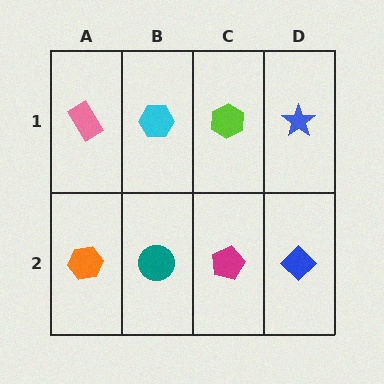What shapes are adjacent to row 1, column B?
A teal circle (row 2, column B), a pink rectangle (row 1, column A), a lime hexagon (row 1, column C).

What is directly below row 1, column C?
A magenta pentagon.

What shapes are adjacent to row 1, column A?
An orange hexagon (row 2, column A), a cyan hexagon (row 1, column B).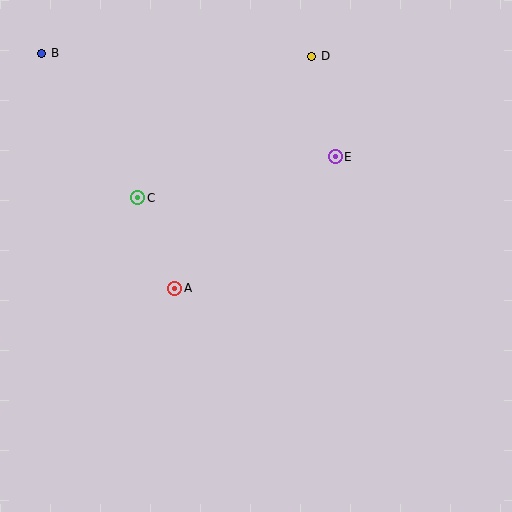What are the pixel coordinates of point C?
Point C is at (138, 198).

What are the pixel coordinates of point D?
Point D is at (312, 56).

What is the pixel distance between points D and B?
The distance between D and B is 270 pixels.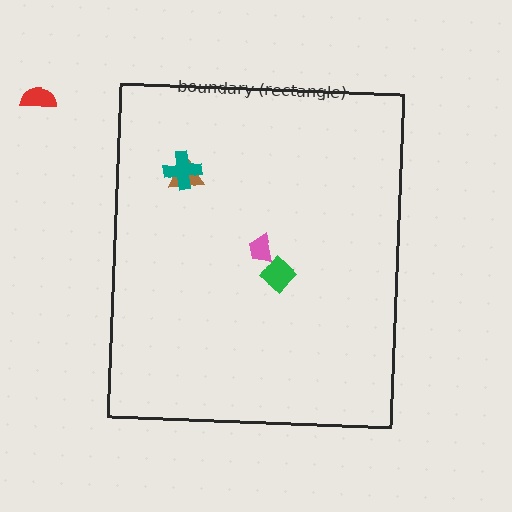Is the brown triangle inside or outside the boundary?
Inside.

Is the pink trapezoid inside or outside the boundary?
Inside.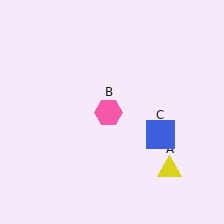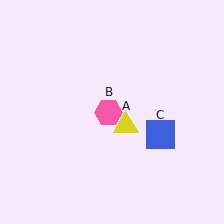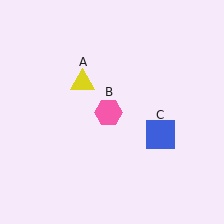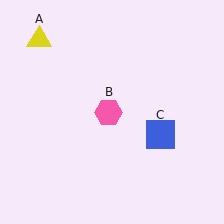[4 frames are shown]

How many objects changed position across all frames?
1 object changed position: yellow triangle (object A).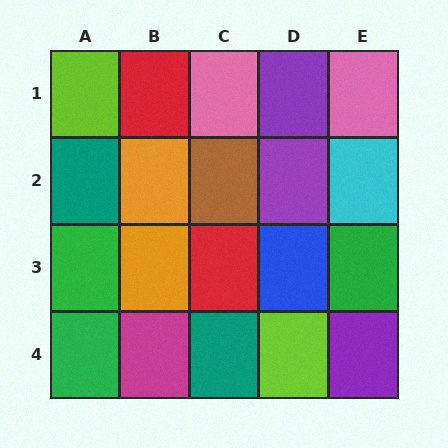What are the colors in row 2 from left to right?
Teal, orange, brown, purple, cyan.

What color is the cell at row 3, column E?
Green.